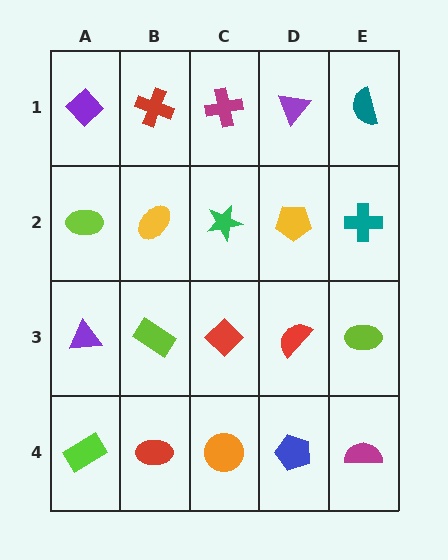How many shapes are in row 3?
5 shapes.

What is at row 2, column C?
A green star.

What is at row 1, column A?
A purple diamond.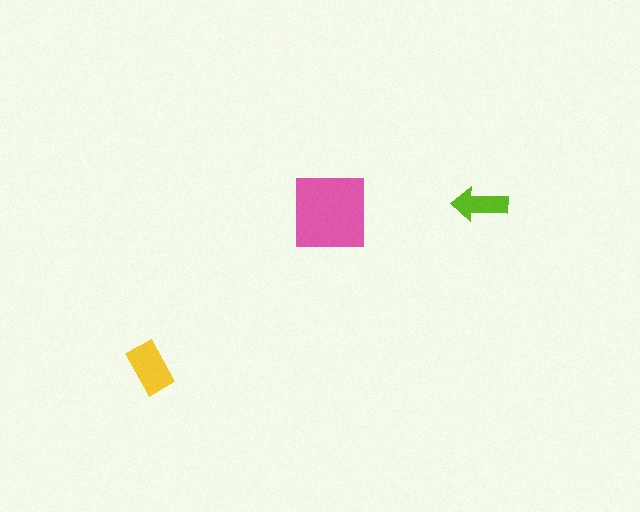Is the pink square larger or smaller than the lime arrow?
Larger.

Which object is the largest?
The pink square.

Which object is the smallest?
The lime arrow.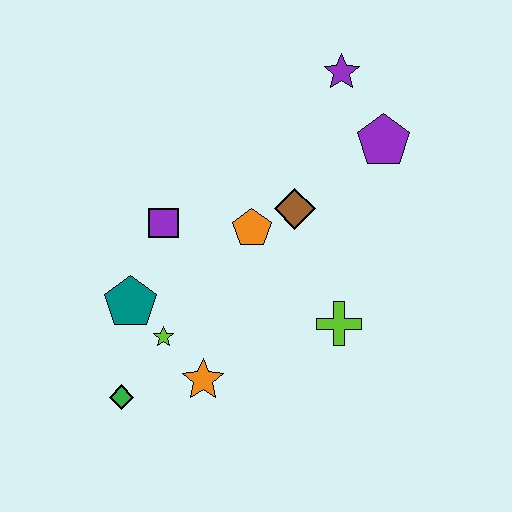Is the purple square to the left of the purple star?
Yes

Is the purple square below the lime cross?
No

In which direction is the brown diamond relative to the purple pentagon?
The brown diamond is to the left of the purple pentagon.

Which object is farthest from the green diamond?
The purple star is farthest from the green diamond.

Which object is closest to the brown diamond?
The orange pentagon is closest to the brown diamond.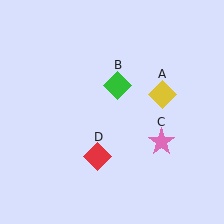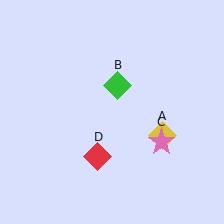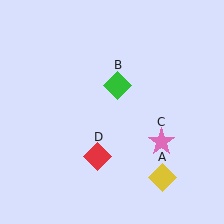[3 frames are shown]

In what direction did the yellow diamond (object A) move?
The yellow diamond (object A) moved down.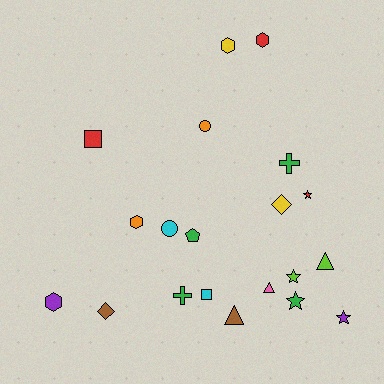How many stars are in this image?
There are 4 stars.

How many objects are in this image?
There are 20 objects.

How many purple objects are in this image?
There are 2 purple objects.